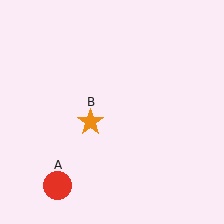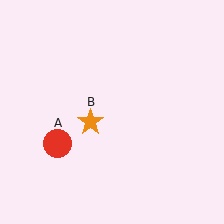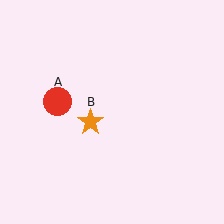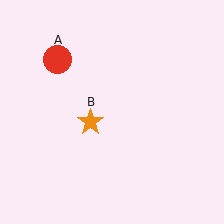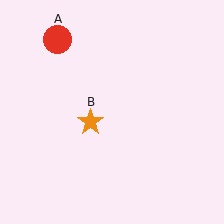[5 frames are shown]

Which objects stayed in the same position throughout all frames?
Orange star (object B) remained stationary.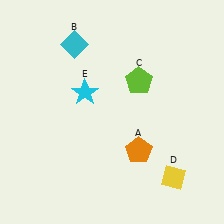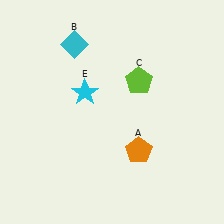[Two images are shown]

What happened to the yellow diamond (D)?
The yellow diamond (D) was removed in Image 2. It was in the bottom-right area of Image 1.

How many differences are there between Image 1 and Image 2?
There is 1 difference between the two images.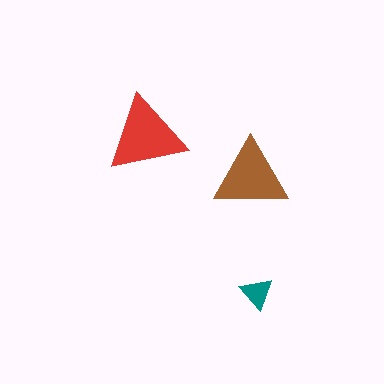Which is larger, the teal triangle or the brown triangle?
The brown one.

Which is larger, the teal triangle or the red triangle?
The red one.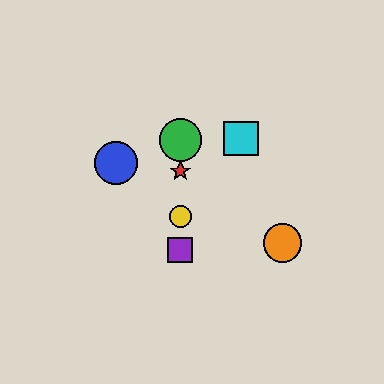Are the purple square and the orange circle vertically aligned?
No, the purple square is at x≈180 and the orange circle is at x≈283.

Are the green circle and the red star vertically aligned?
Yes, both are at x≈180.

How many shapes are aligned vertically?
4 shapes (the red star, the green circle, the yellow circle, the purple square) are aligned vertically.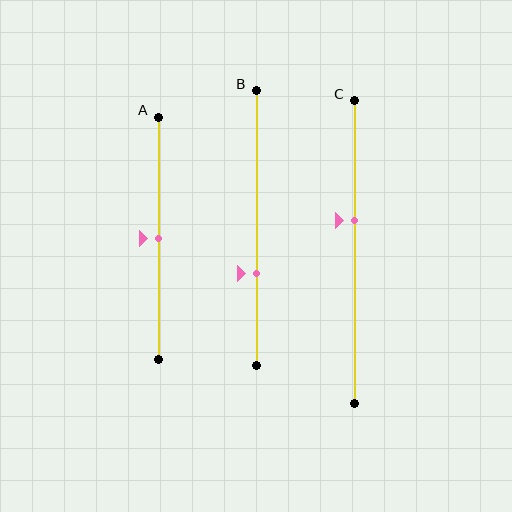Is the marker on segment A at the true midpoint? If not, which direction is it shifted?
Yes, the marker on segment A is at the true midpoint.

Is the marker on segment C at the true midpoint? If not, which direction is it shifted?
No, the marker on segment C is shifted upward by about 10% of the segment length.